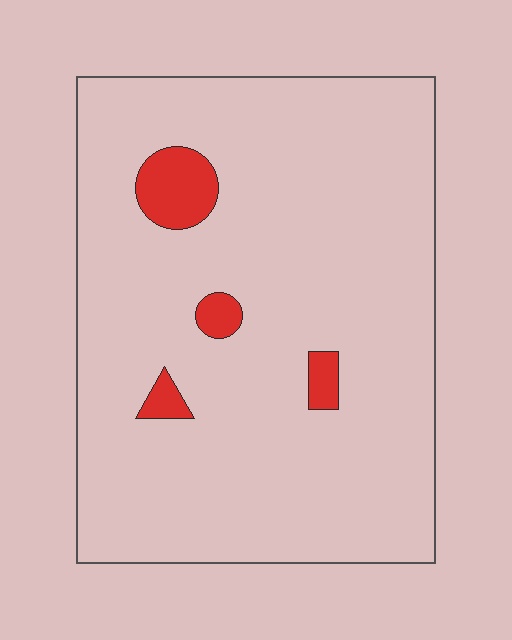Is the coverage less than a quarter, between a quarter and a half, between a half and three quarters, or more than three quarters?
Less than a quarter.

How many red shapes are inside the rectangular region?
4.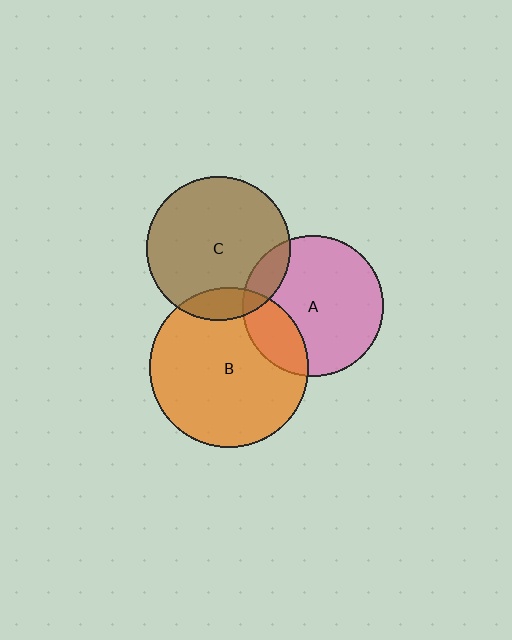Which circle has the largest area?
Circle B (orange).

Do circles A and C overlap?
Yes.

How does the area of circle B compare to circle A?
Approximately 1.3 times.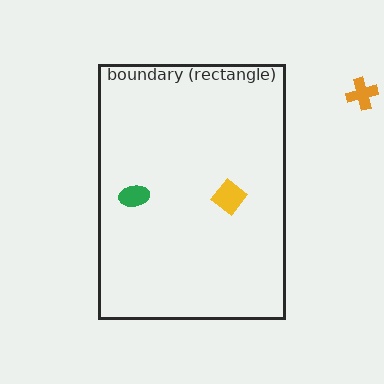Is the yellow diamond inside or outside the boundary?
Inside.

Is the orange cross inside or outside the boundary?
Outside.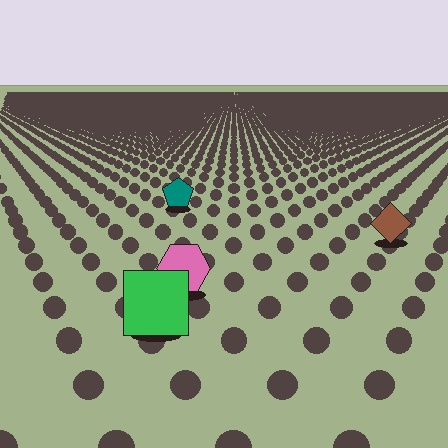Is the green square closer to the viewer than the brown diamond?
Yes. The green square is closer — you can tell from the texture gradient: the ground texture is coarser near it.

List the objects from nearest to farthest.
From nearest to farthest: the green square, the pink hexagon, the brown diamond, the teal pentagon.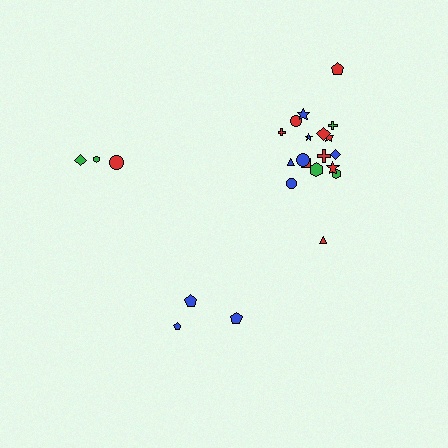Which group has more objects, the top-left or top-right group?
The top-right group.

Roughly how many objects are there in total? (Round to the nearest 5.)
Roughly 25 objects in total.